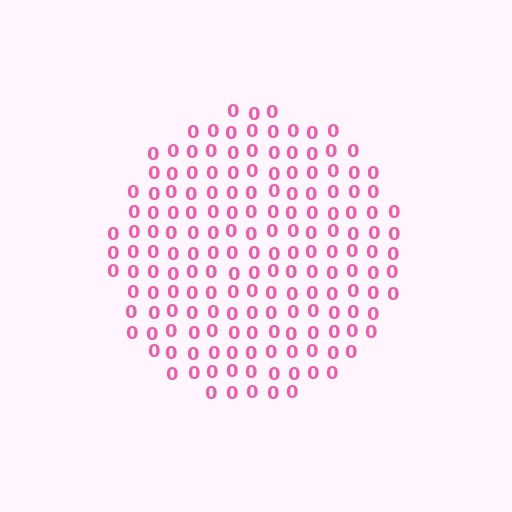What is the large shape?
The large shape is a circle.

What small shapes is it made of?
It is made of small digit 0's.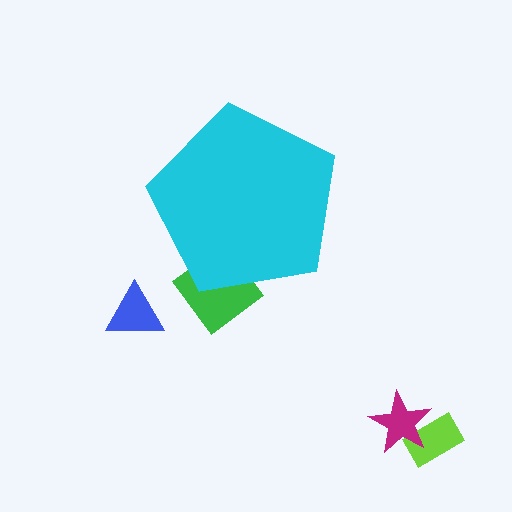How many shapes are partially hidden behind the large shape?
1 shape is partially hidden.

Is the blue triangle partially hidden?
No, the blue triangle is fully visible.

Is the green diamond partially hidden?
Yes, the green diamond is partially hidden behind the cyan pentagon.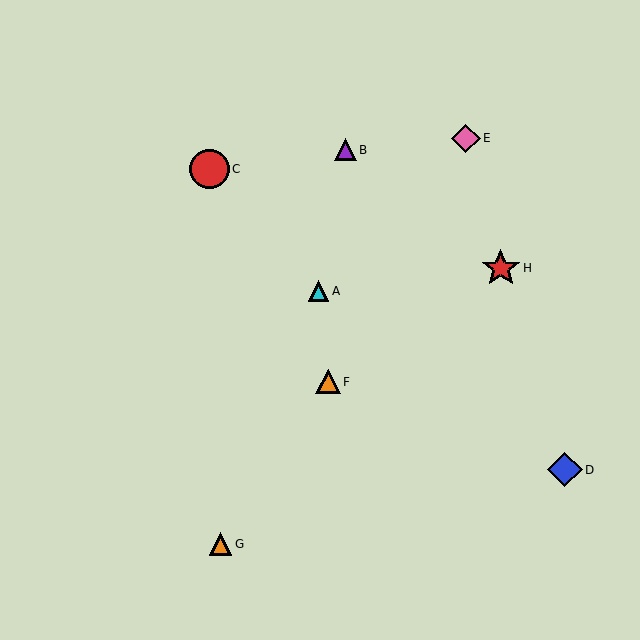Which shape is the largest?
The red circle (labeled C) is the largest.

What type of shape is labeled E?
Shape E is a pink diamond.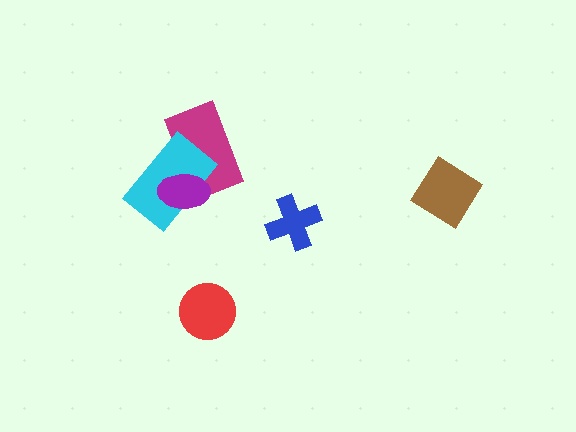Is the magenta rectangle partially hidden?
Yes, it is partially covered by another shape.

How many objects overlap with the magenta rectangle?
2 objects overlap with the magenta rectangle.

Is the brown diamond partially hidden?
No, no other shape covers it.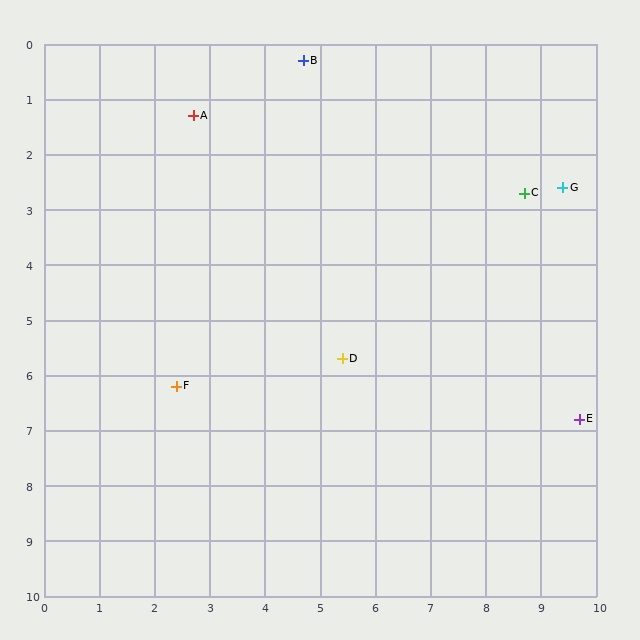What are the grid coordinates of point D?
Point D is at approximately (5.4, 5.7).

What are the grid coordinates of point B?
Point B is at approximately (4.7, 0.3).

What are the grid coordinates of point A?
Point A is at approximately (2.7, 1.3).